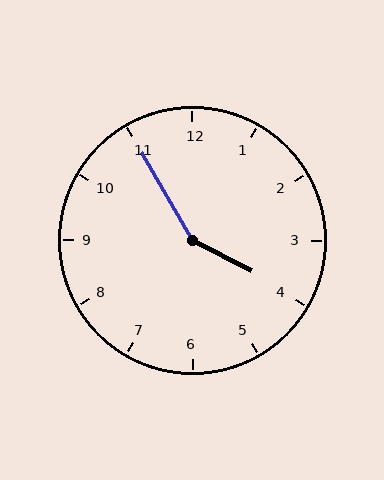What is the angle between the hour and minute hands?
Approximately 148 degrees.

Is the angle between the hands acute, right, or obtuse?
It is obtuse.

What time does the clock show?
3:55.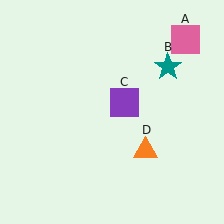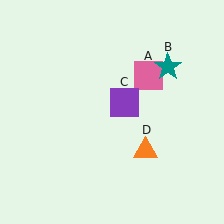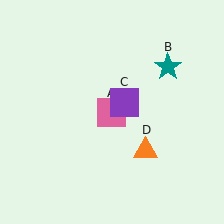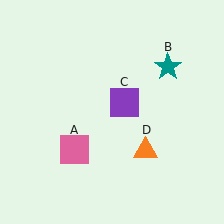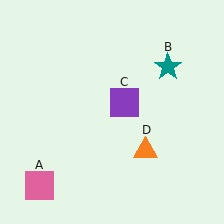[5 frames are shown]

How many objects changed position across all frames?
1 object changed position: pink square (object A).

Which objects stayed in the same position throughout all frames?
Teal star (object B) and purple square (object C) and orange triangle (object D) remained stationary.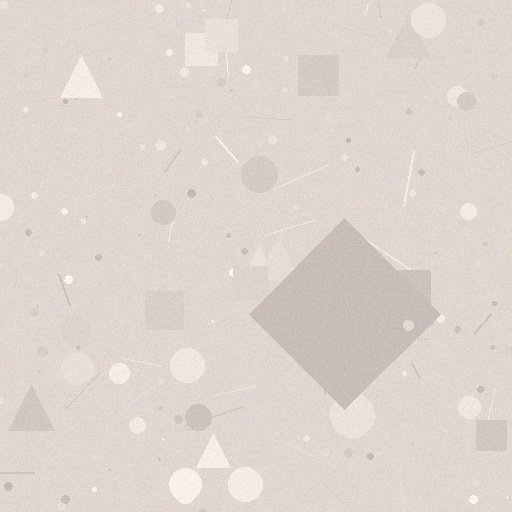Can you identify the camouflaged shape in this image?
The camouflaged shape is a diamond.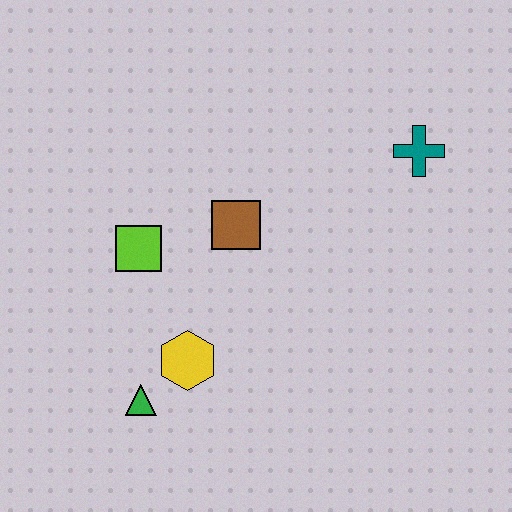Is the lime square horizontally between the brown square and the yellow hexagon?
No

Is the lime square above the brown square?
No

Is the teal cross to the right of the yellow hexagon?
Yes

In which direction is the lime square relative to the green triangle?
The lime square is above the green triangle.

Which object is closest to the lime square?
The brown square is closest to the lime square.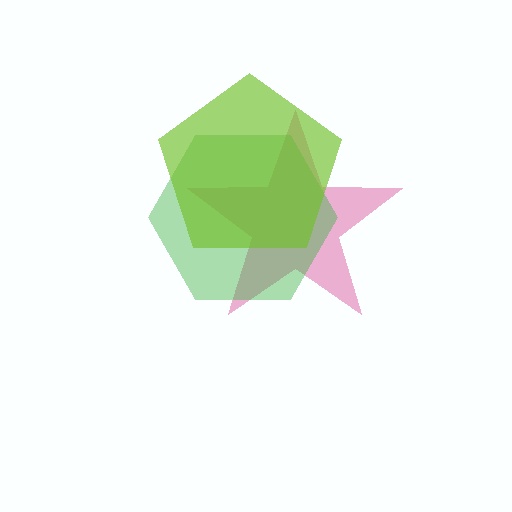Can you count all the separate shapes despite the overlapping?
Yes, there are 3 separate shapes.